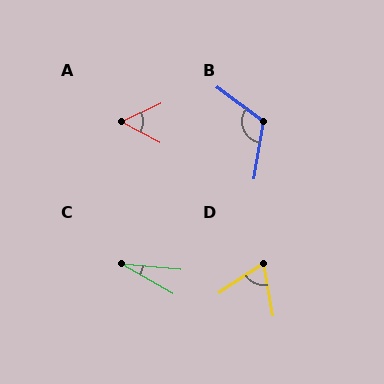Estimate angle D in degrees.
Approximately 67 degrees.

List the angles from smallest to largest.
C (25°), A (53°), D (67°), B (117°).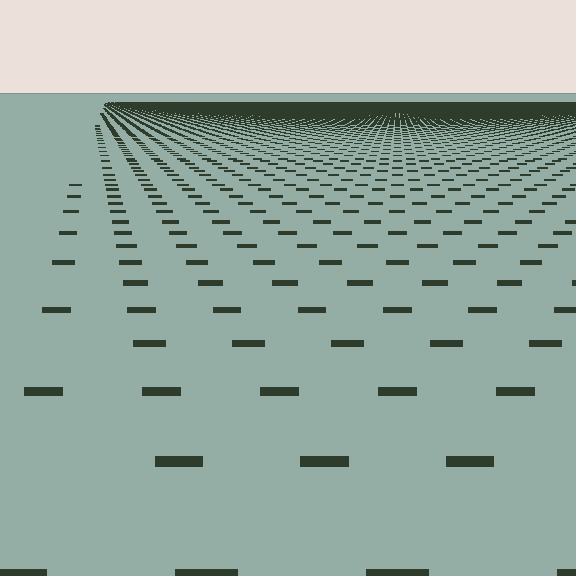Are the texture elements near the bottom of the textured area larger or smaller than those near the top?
Larger. Near the bottom, elements are closer to the viewer and appear at a bigger on-screen size.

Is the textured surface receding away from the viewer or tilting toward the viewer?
The surface is receding away from the viewer. Texture elements get smaller and denser toward the top.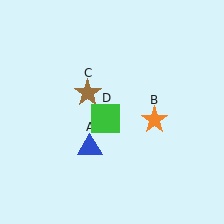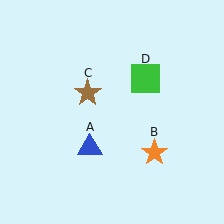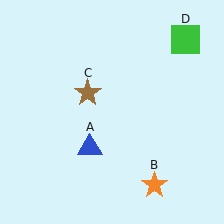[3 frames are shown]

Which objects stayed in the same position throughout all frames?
Blue triangle (object A) and brown star (object C) remained stationary.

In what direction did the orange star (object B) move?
The orange star (object B) moved down.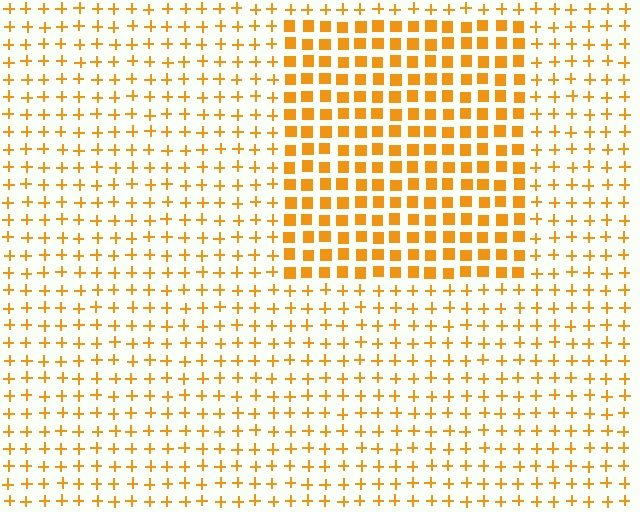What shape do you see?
I see a rectangle.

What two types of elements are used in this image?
The image uses squares inside the rectangle region and plus signs outside it.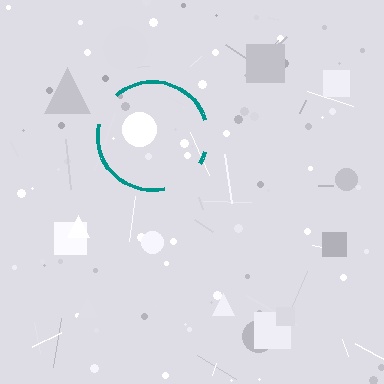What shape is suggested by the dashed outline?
The dashed outline suggests a circle.